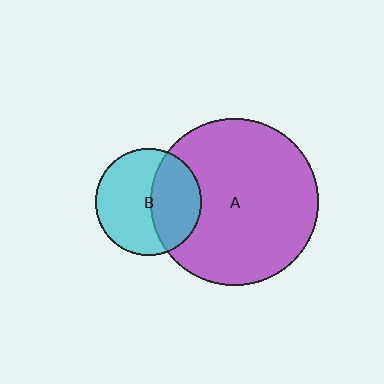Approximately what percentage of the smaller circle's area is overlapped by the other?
Approximately 40%.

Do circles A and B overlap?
Yes.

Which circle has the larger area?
Circle A (purple).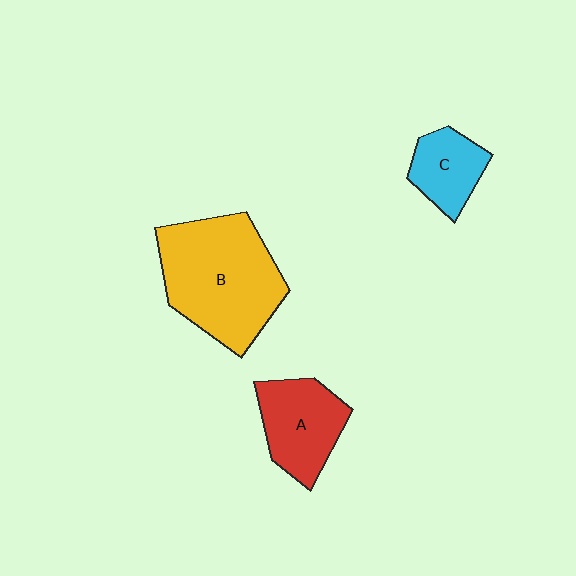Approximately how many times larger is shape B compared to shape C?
Approximately 2.6 times.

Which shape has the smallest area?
Shape C (cyan).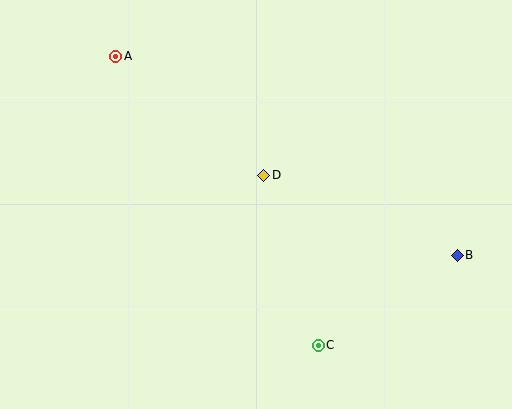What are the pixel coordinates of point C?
Point C is at (318, 345).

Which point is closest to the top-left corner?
Point A is closest to the top-left corner.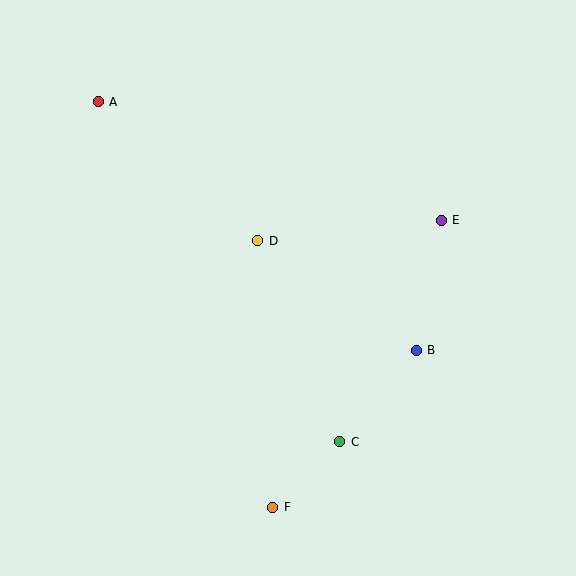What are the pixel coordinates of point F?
Point F is at (273, 507).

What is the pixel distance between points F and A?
The distance between F and A is 442 pixels.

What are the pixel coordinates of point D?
Point D is at (258, 241).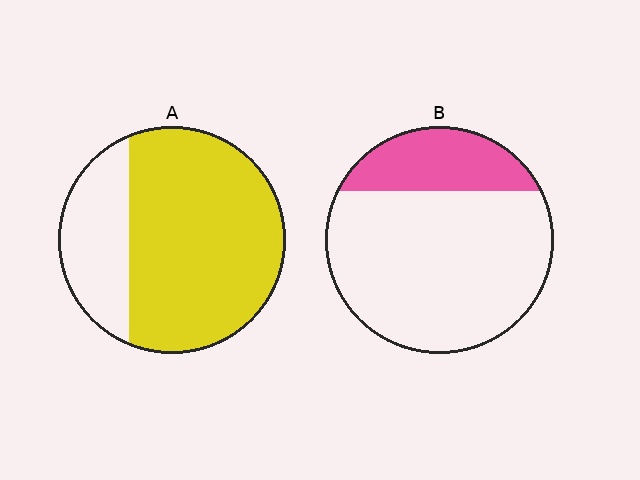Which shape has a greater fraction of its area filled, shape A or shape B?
Shape A.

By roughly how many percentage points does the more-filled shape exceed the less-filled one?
By roughly 50 percentage points (A over B).